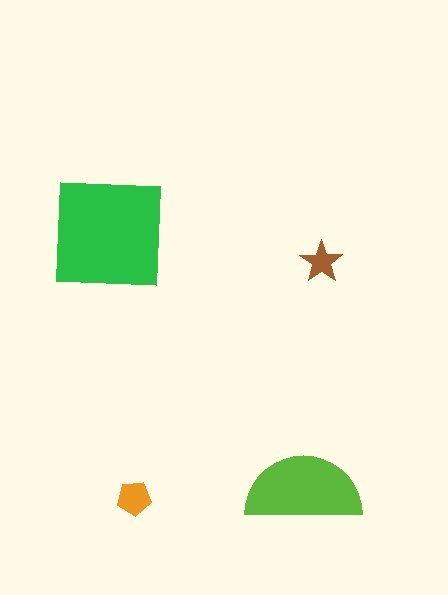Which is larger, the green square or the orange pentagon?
The green square.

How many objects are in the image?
There are 4 objects in the image.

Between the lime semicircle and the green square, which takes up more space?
The green square.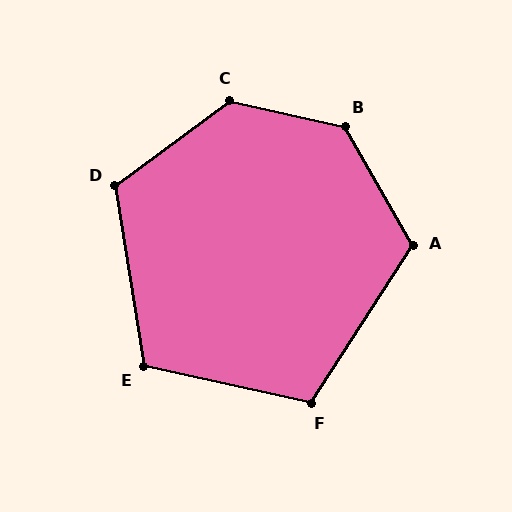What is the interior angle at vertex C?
Approximately 131 degrees (obtuse).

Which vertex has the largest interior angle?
B, at approximately 132 degrees.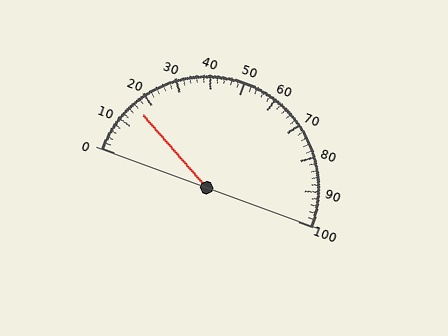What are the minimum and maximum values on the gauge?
The gauge ranges from 0 to 100.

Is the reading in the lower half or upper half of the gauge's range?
The reading is in the lower half of the range (0 to 100).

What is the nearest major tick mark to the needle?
The nearest major tick mark is 20.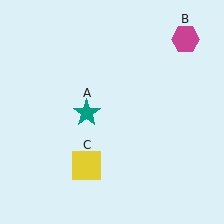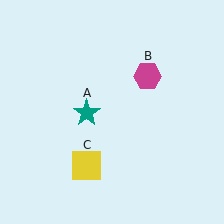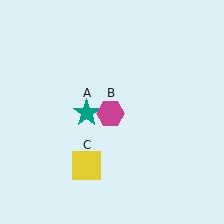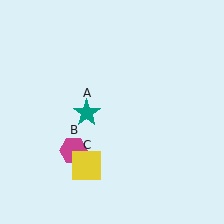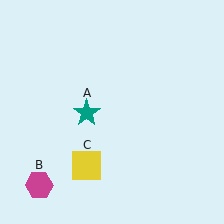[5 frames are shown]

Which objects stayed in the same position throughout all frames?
Teal star (object A) and yellow square (object C) remained stationary.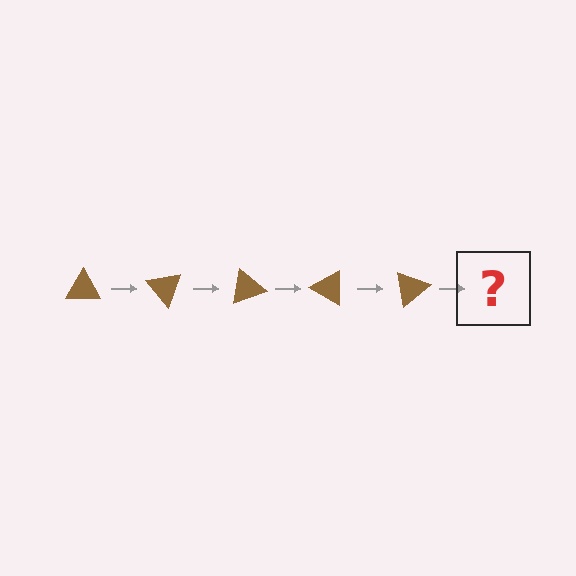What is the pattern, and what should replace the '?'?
The pattern is that the triangle rotates 50 degrees each step. The '?' should be a brown triangle rotated 250 degrees.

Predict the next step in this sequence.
The next step is a brown triangle rotated 250 degrees.